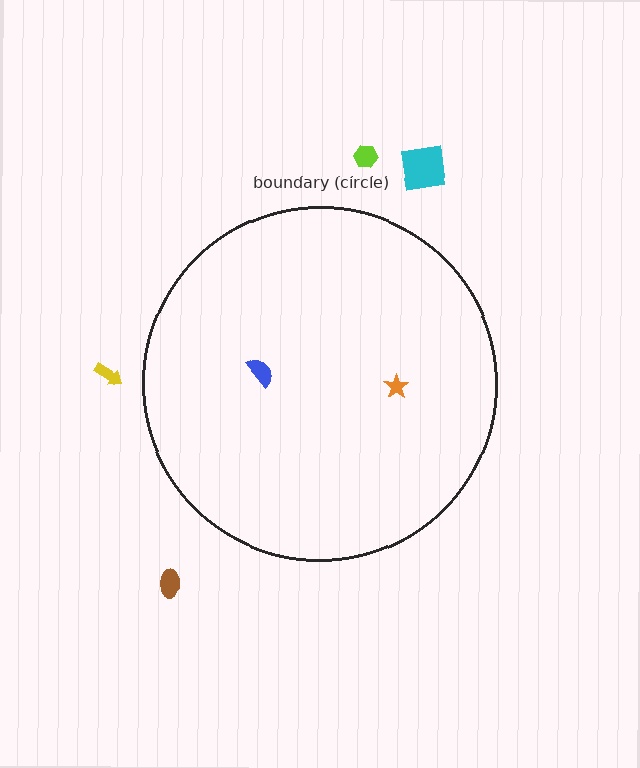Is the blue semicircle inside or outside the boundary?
Inside.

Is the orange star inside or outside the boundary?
Inside.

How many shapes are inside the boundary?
2 inside, 4 outside.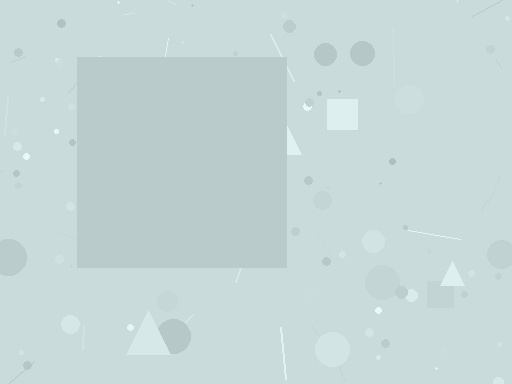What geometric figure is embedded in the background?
A square is embedded in the background.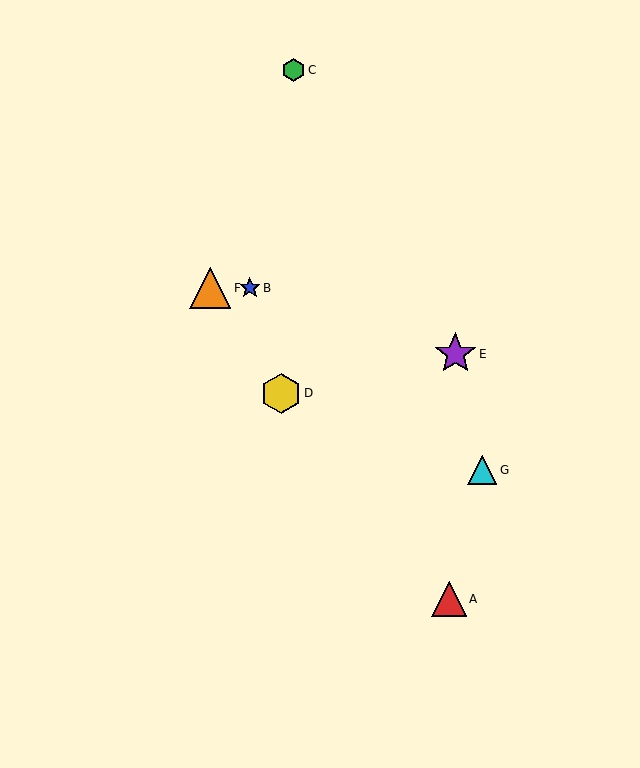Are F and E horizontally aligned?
No, F is at y≈288 and E is at y≈354.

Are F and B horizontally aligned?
Yes, both are at y≈288.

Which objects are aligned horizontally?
Objects B, F are aligned horizontally.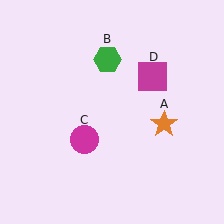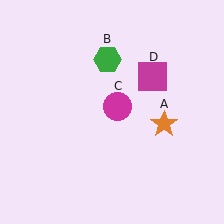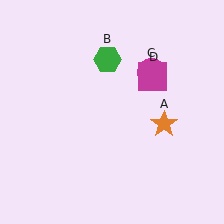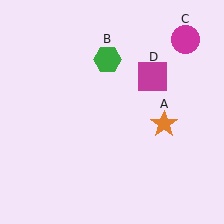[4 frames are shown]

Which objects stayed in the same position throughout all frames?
Orange star (object A) and green hexagon (object B) and magenta square (object D) remained stationary.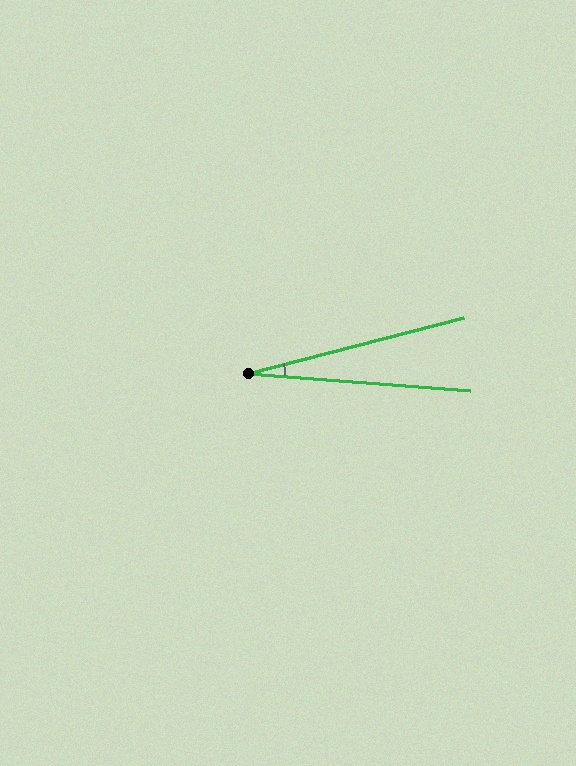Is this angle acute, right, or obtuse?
It is acute.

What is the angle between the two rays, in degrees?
Approximately 19 degrees.